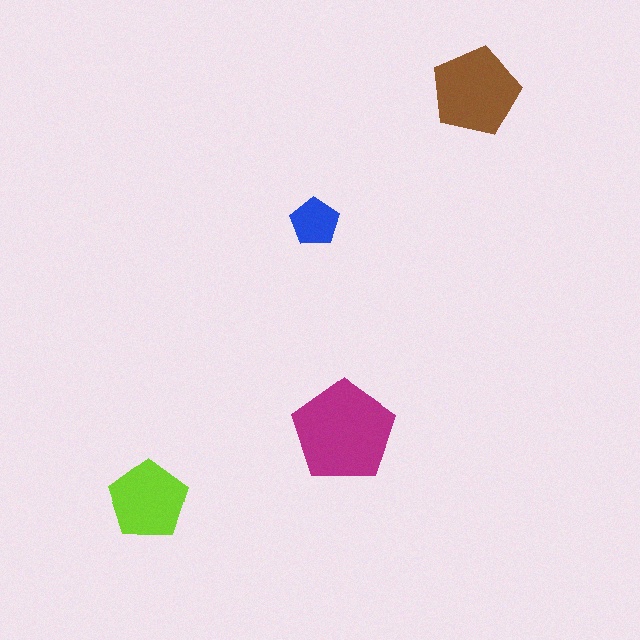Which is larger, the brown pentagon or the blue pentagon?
The brown one.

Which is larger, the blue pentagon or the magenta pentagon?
The magenta one.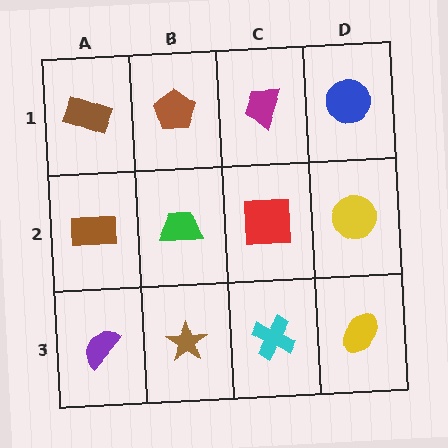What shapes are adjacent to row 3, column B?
A green trapezoid (row 2, column B), a purple semicircle (row 3, column A), a cyan cross (row 3, column C).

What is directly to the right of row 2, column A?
A green trapezoid.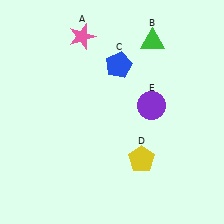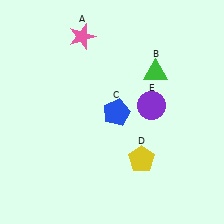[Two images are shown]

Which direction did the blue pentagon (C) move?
The blue pentagon (C) moved down.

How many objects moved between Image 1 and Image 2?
2 objects moved between the two images.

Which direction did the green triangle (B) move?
The green triangle (B) moved down.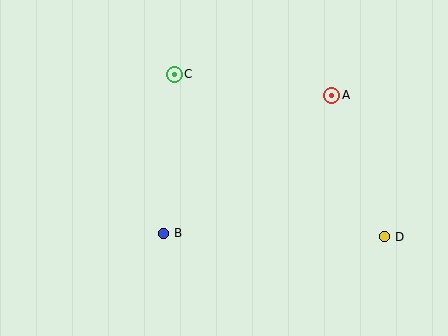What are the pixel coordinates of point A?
Point A is at (332, 95).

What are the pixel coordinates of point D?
Point D is at (385, 237).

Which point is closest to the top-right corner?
Point A is closest to the top-right corner.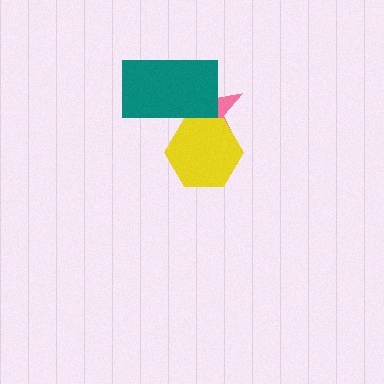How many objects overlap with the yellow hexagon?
2 objects overlap with the yellow hexagon.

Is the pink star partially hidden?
Yes, it is partially covered by another shape.